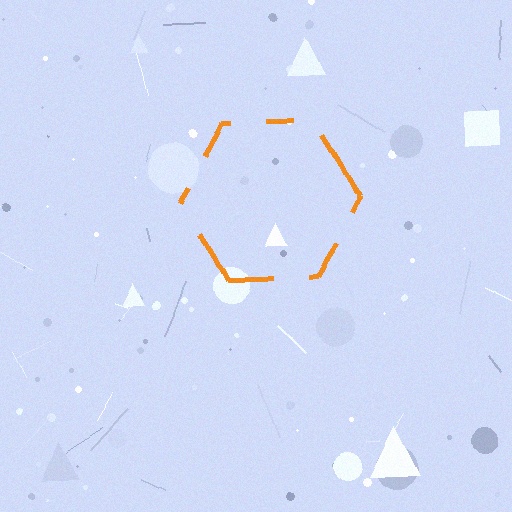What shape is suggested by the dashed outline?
The dashed outline suggests a hexagon.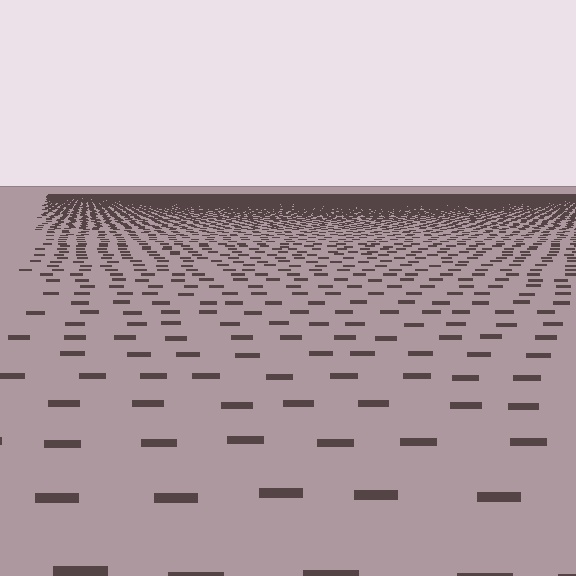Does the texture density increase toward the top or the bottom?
Density increases toward the top.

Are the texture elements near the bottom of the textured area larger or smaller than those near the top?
Larger. Near the bottom, elements are closer to the viewer and appear at a bigger on-screen size.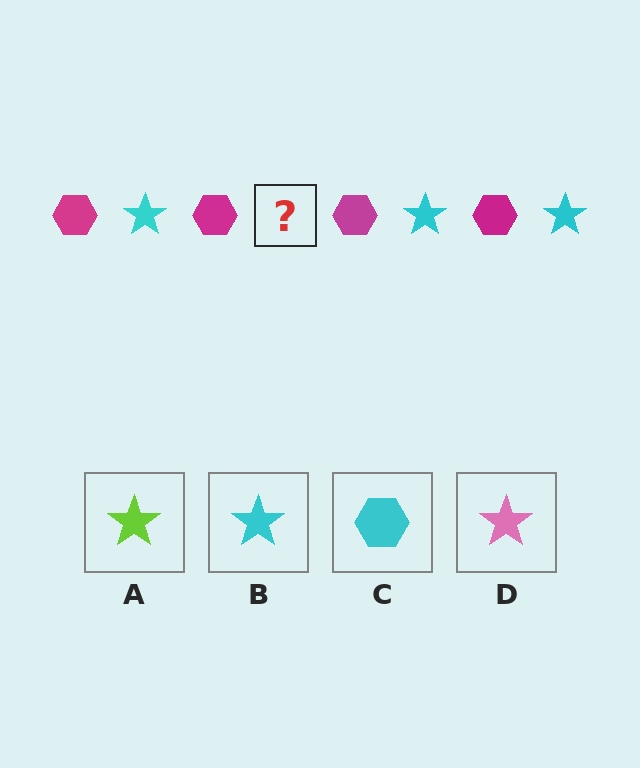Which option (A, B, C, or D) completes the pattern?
B.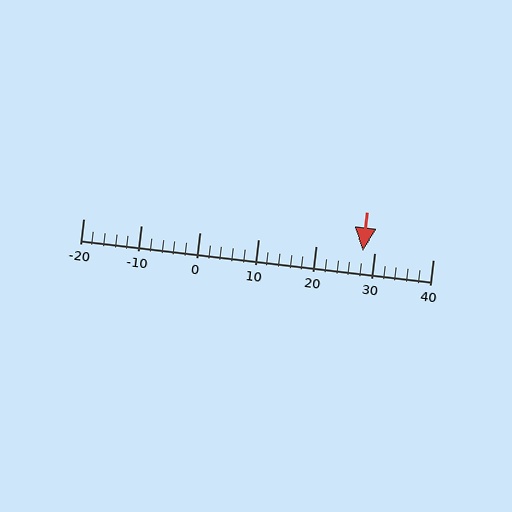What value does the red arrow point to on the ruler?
The red arrow points to approximately 28.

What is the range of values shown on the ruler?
The ruler shows values from -20 to 40.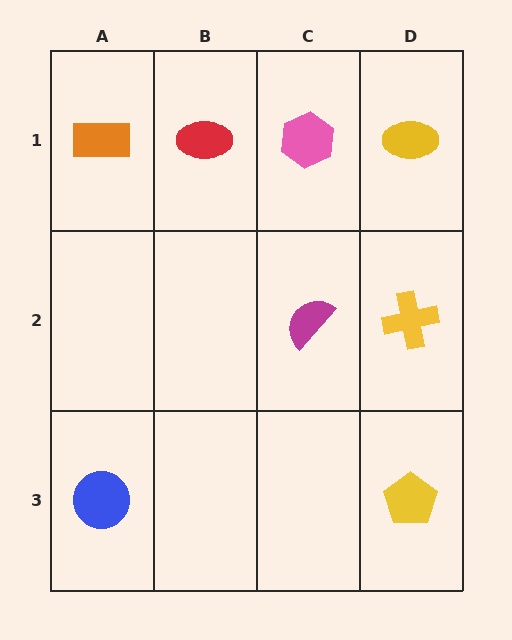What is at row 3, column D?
A yellow pentagon.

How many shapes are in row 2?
2 shapes.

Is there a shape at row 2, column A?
No, that cell is empty.